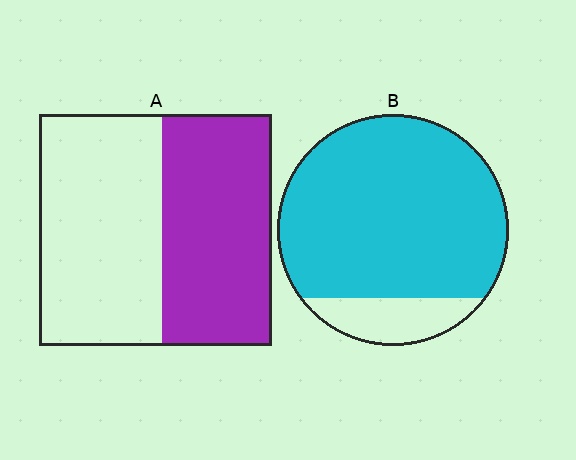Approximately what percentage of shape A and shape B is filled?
A is approximately 45% and B is approximately 85%.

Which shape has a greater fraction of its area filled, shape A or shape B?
Shape B.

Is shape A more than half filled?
Roughly half.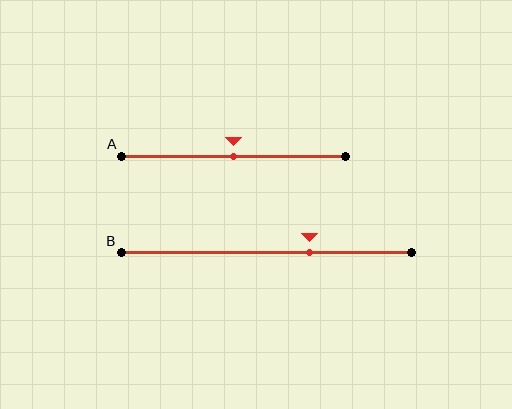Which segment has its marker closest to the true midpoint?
Segment A has its marker closest to the true midpoint.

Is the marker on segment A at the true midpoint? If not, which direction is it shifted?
Yes, the marker on segment A is at the true midpoint.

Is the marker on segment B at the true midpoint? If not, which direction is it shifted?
No, the marker on segment B is shifted to the right by about 15% of the segment length.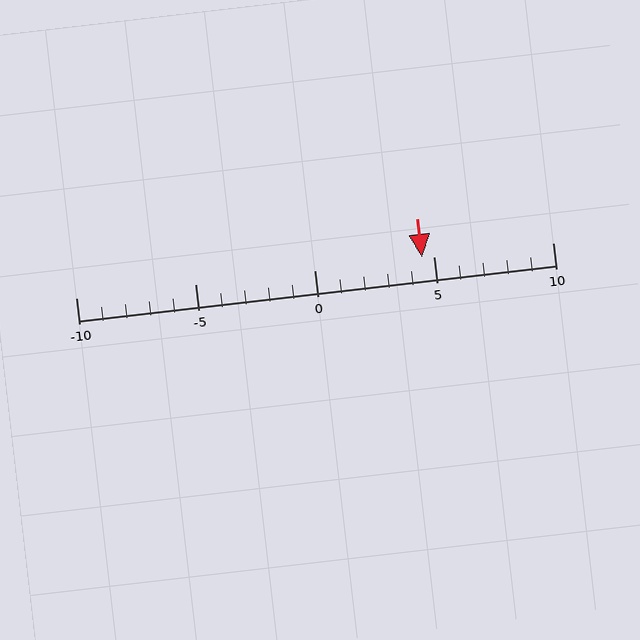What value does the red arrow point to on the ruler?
The red arrow points to approximately 4.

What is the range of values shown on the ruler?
The ruler shows values from -10 to 10.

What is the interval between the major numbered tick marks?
The major tick marks are spaced 5 units apart.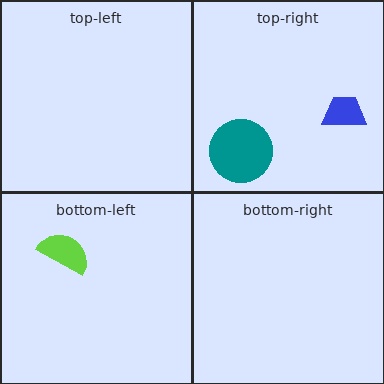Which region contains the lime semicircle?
The bottom-left region.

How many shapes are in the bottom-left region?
1.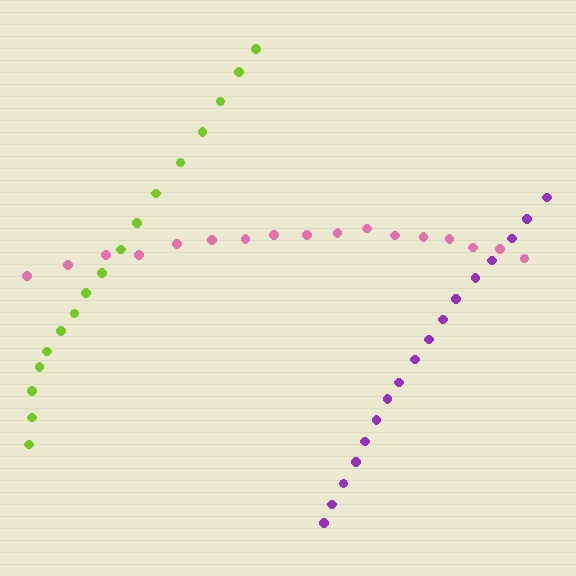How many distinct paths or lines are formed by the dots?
There are 3 distinct paths.